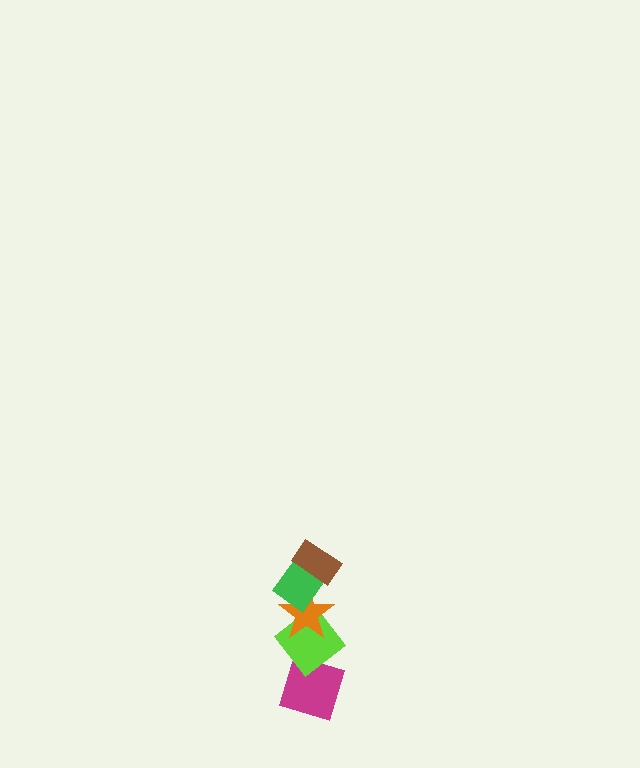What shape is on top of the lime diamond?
The orange star is on top of the lime diamond.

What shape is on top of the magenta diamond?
The lime diamond is on top of the magenta diamond.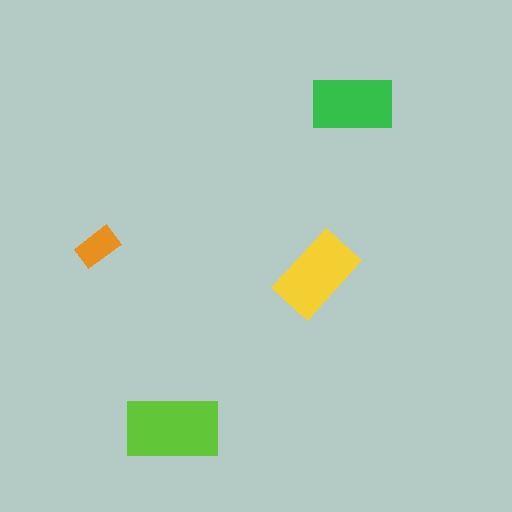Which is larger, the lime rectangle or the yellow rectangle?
The lime one.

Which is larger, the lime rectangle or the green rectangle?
The lime one.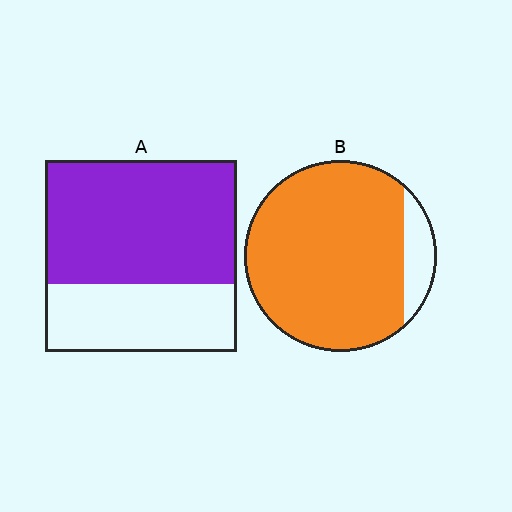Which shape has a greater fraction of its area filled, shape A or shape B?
Shape B.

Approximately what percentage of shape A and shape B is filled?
A is approximately 65% and B is approximately 90%.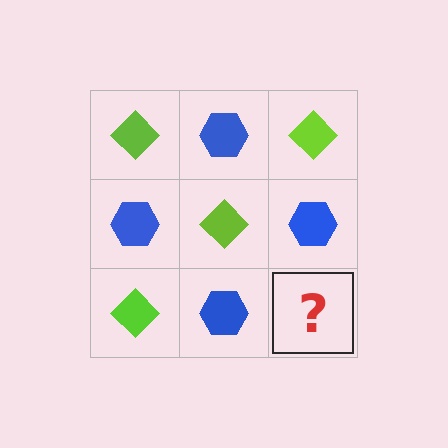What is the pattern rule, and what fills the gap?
The rule is that it alternates lime diamond and blue hexagon in a checkerboard pattern. The gap should be filled with a lime diamond.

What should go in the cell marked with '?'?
The missing cell should contain a lime diamond.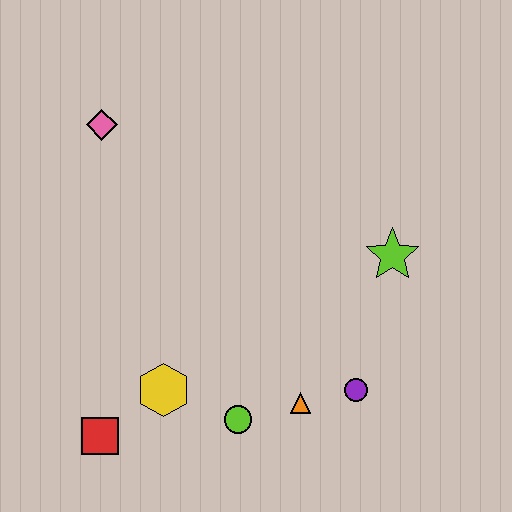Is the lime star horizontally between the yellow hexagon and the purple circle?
No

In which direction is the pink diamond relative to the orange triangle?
The pink diamond is above the orange triangle.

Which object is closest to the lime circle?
The orange triangle is closest to the lime circle.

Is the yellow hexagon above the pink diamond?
No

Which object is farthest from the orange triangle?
The pink diamond is farthest from the orange triangle.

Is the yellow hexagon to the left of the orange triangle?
Yes